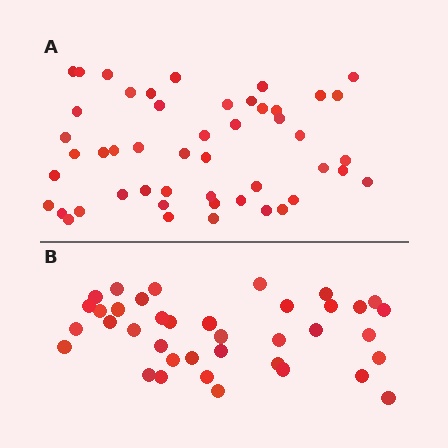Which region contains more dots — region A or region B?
Region A (the top region) has more dots.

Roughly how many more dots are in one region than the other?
Region A has roughly 12 or so more dots than region B.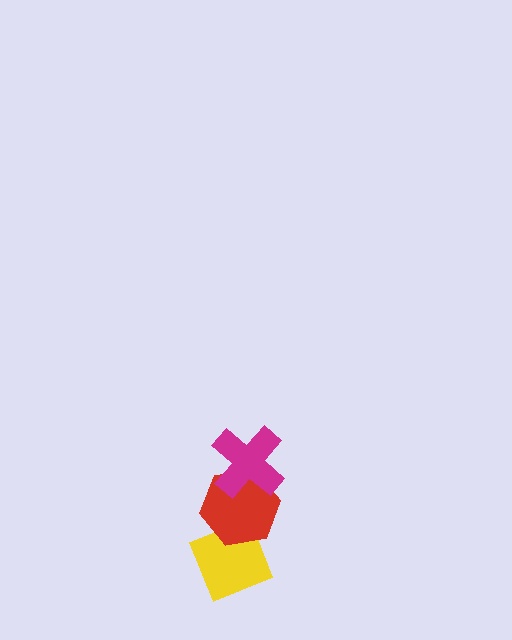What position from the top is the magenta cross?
The magenta cross is 1st from the top.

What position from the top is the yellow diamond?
The yellow diamond is 3rd from the top.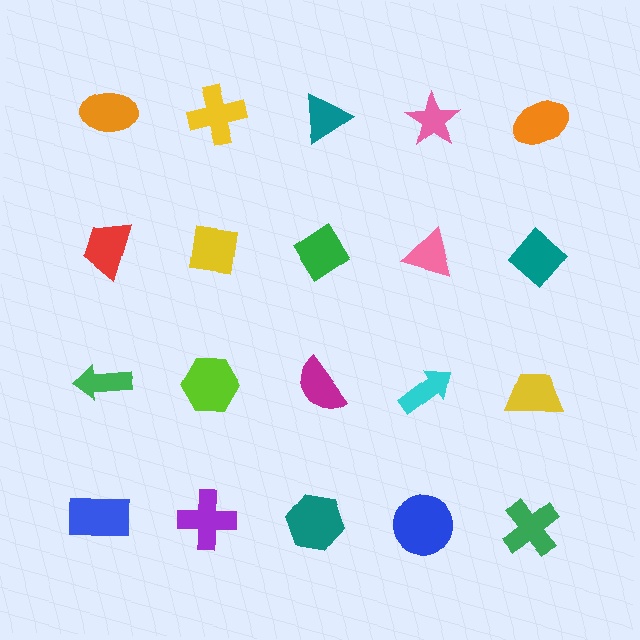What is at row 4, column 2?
A purple cross.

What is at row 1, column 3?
A teal triangle.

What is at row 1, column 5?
An orange ellipse.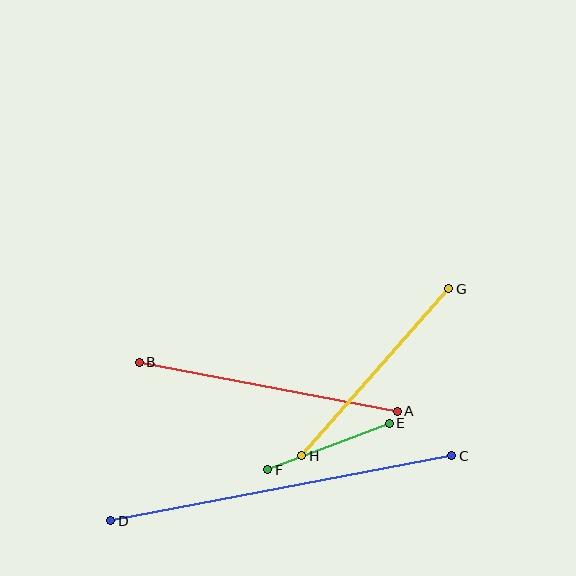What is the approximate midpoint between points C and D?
The midpoint is at approximately (281, 488) pixels.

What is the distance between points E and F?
The distance is approximately 130 pixels.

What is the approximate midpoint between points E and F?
The midpoint is at approximately (328, 446) pixels.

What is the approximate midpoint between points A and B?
The midpoint is at approximately (268, 387) pixels.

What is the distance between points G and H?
The distance is approximately 222 pixels.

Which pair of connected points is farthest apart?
Points C and D are farthest apart.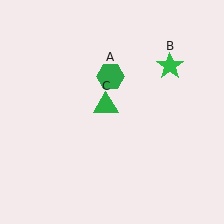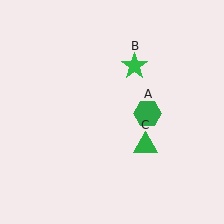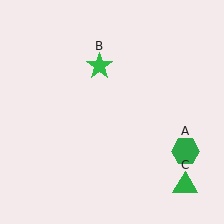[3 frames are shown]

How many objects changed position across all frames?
3 objects changed position: green hexagon (object A), green star (object B), green triangle (object C).